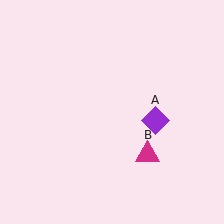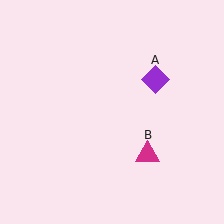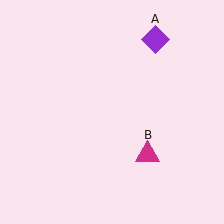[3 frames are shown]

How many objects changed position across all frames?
1 object changed position: purple diamond (object A).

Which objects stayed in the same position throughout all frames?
Magenta triangle (object B) remained stationary.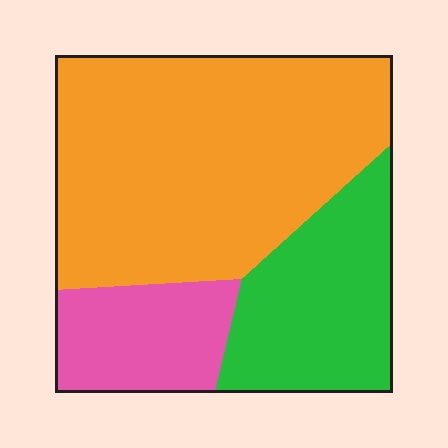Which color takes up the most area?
Orange, at roughly 60%.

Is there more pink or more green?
Green.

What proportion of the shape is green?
Green covers 25% of the shape.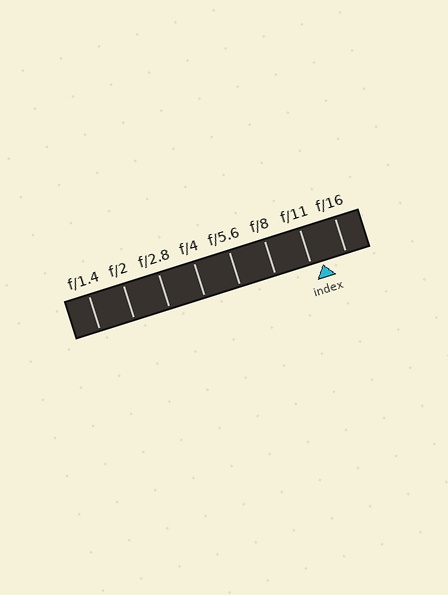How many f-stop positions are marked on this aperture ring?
There are 8 f-stop positions marked.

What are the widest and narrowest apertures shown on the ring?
The widest aperture shown is f/1.4 and the narrowest is f/16.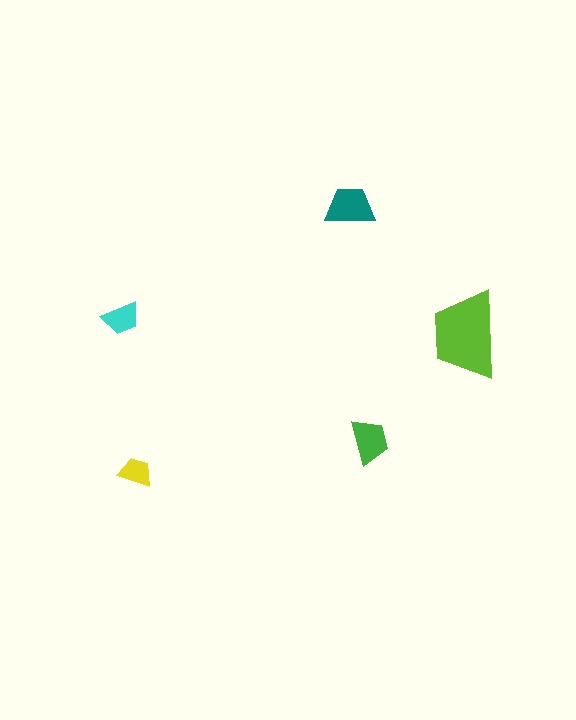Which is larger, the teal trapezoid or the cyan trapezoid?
The teal one.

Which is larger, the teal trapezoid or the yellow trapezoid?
The teal one.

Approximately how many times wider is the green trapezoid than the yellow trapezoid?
About 1.5 times wider.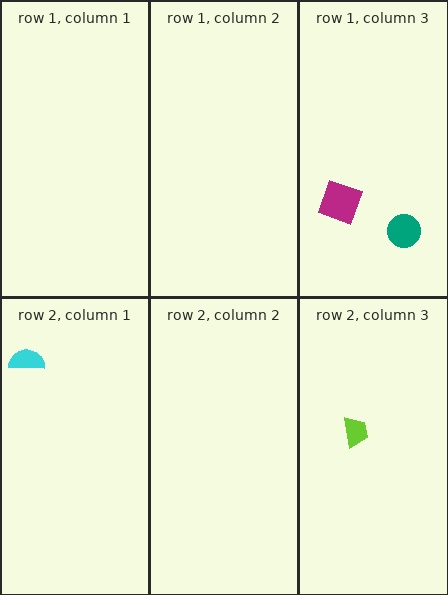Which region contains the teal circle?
The row 1, column 3 region.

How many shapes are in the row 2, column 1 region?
1.